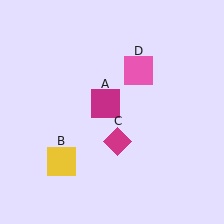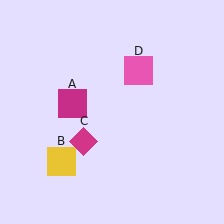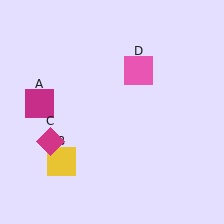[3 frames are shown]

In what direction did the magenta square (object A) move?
The magenta square (object A) moved left.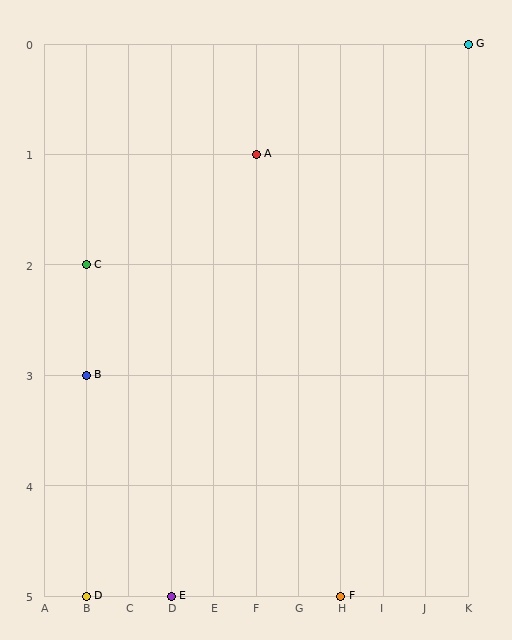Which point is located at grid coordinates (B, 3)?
Point B is at (B, 3).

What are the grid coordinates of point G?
Point G is at grid coordinates (K, 0).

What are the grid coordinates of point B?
Point B is at grid coordinates (B, 3).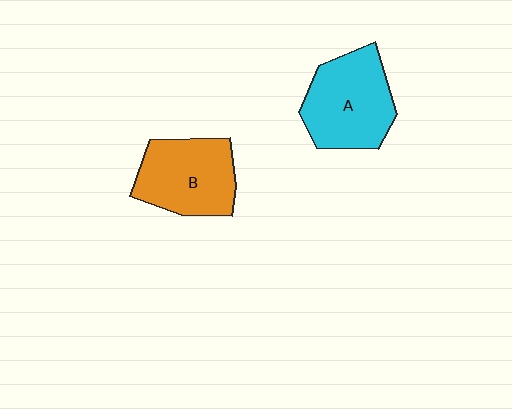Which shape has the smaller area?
Shape B (orange).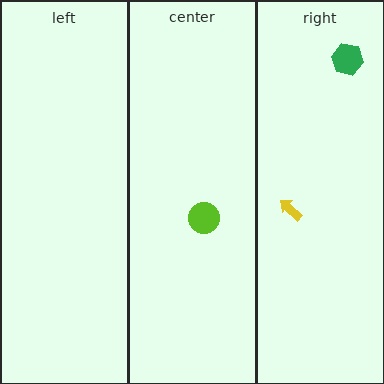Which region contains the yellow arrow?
The right region.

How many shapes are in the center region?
1.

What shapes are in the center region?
The lime circle.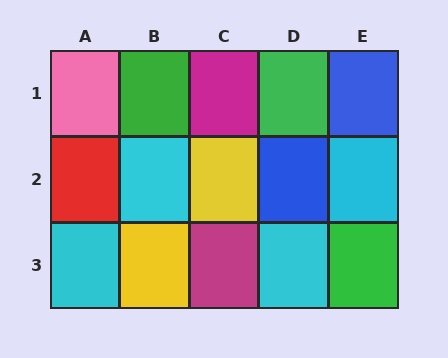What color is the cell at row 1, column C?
Magenta.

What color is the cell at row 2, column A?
Red.